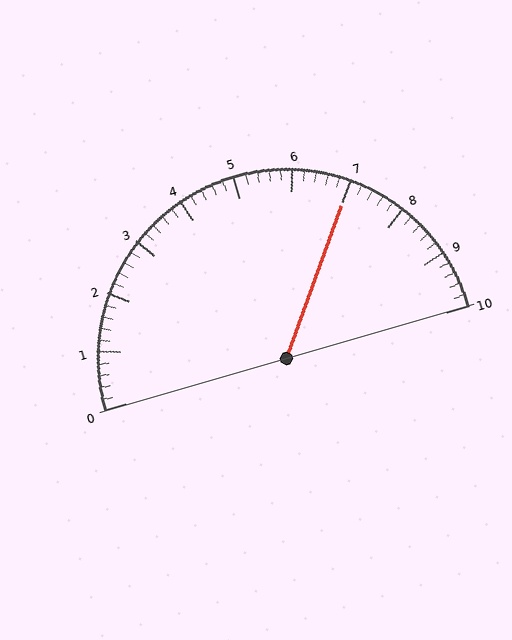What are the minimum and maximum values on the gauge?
The gauge ranges from 0 to 10.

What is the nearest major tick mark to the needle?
The nearest major tick mark is 7.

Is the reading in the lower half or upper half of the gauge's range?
The reading is in the upper half of the range (0 to 10).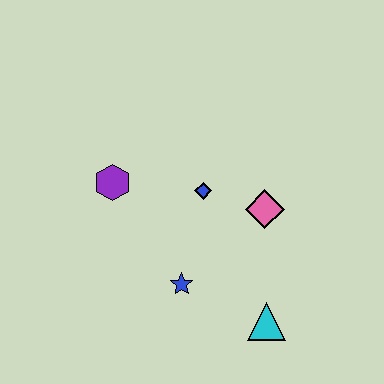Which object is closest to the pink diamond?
The blue diamond is closest to the pink diamond.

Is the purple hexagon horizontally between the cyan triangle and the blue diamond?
No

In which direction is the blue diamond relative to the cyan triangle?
The blue diamond is above the cyan triangle.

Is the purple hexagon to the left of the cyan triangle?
Yes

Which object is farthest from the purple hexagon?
The cyan triangle is farthest from the purple hexagon.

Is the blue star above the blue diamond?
No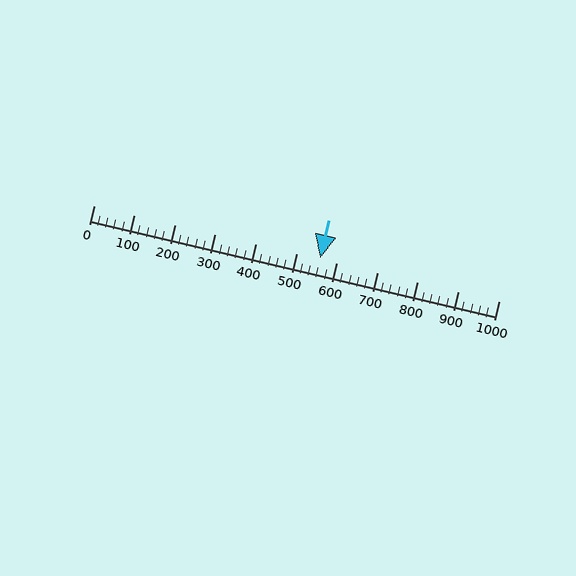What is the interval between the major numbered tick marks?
The major tick marks are spaced 100 units apart.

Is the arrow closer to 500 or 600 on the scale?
The arrow is closer to 600.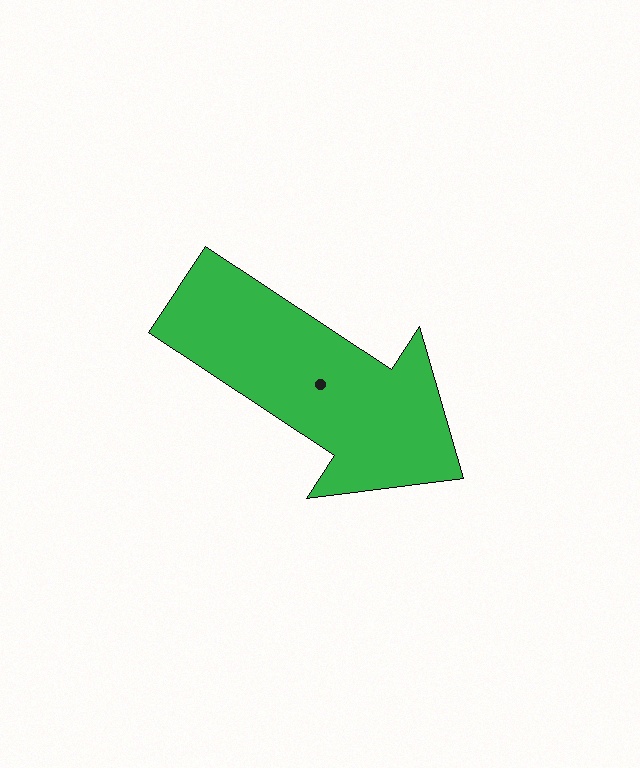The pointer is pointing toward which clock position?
Roughly 4 o'clock.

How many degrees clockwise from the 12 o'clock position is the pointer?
Approximately 123 degrees.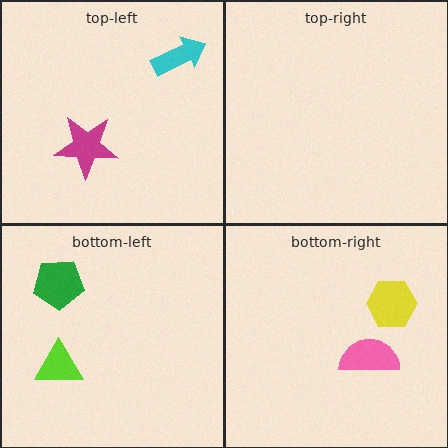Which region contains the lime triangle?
The bottom-left region.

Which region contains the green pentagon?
The bottom-left region.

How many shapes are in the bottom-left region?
2.